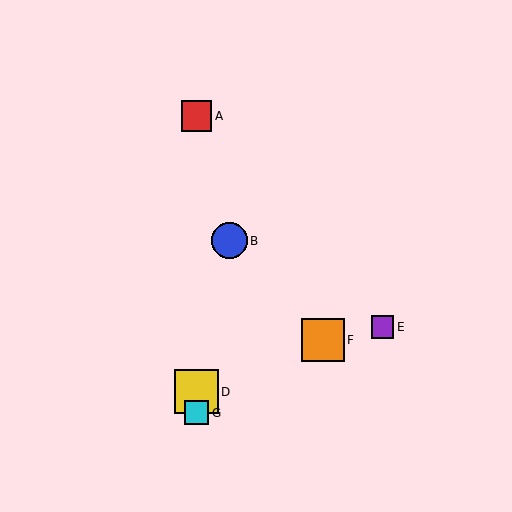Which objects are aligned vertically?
Objects A, C, D, G are aligned vertically.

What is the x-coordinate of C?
Object C is at x≈197.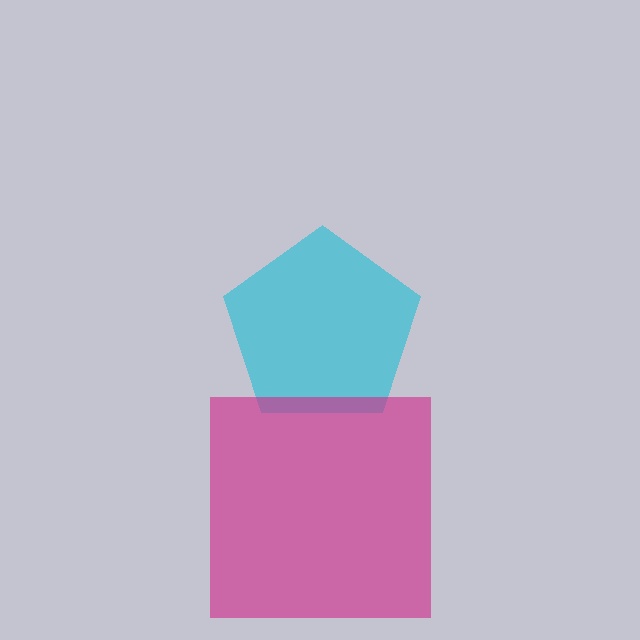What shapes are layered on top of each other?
The layered shapes are: a cyan pentagon, a magenta square.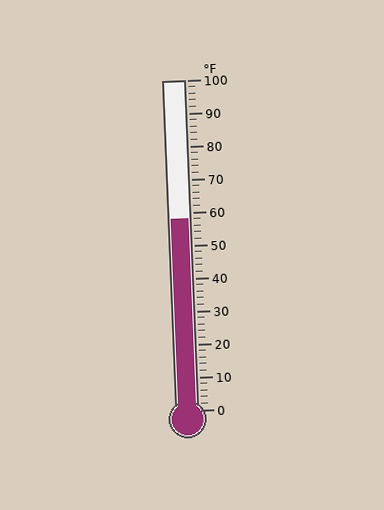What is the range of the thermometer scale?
The thermometer scale ranges from 0°F to 100°F.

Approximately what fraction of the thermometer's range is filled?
The thermometer is filled to approximately 60% of its range.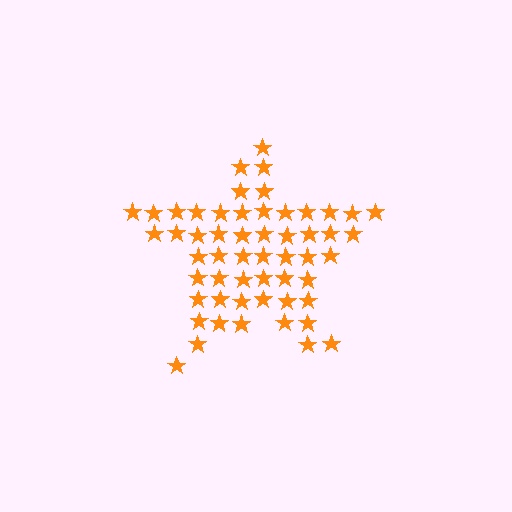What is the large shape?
The large shape is a star.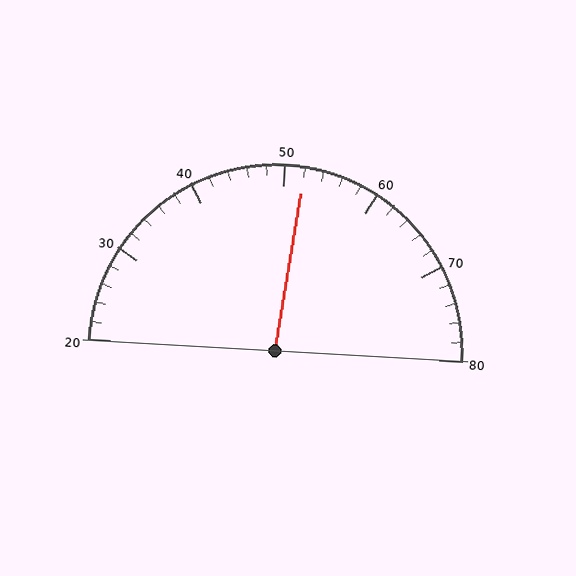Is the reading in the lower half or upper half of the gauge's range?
The reading is in the upper half of the range (20 to 80).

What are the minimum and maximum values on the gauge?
The gauge ranges from 20 to 80.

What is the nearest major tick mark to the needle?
The nearest major tick mark is 50.